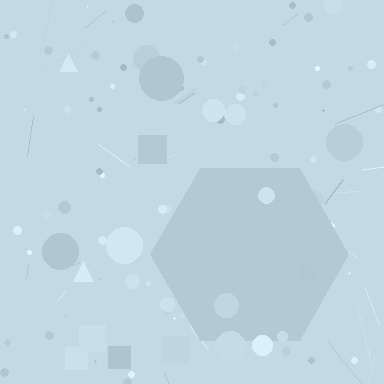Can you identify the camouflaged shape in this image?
The camouflaged shape is a hexagon.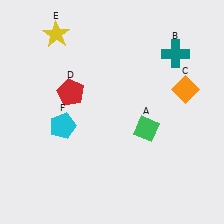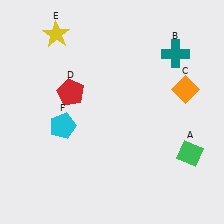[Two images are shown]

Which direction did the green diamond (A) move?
The green diamond (A) moved right.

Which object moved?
The green diamond (A) moved right.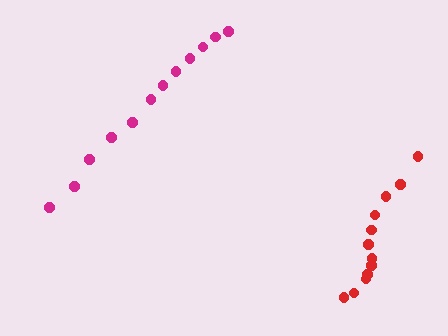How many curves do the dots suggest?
There are 2 distinct paths.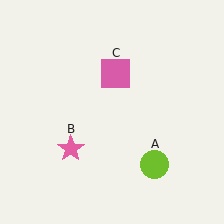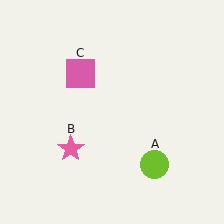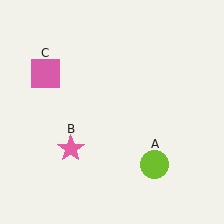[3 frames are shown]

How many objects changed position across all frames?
1 object changed position: pink square (object C).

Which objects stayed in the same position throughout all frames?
Lime circle (object A) and pink star (object B) remained stationary.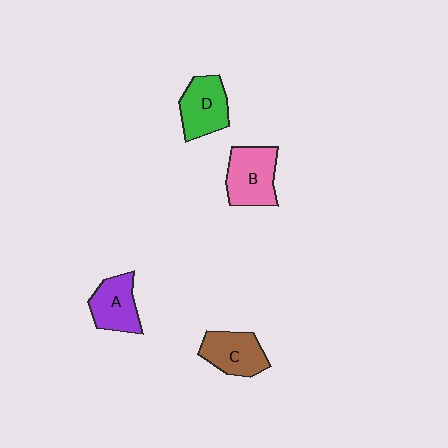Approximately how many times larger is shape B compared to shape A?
Approximately 1.2 times.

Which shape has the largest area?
Shape B (pink).